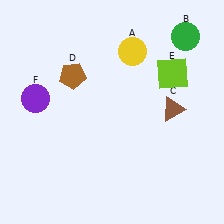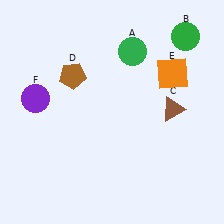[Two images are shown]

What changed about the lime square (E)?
In Image 1, E is lime. In Image 2, it changed to orange.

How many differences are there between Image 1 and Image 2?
There are 2 differences between the two images.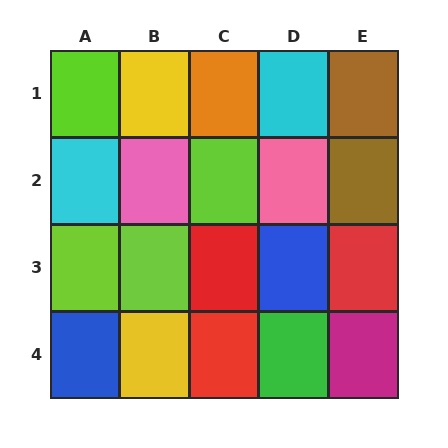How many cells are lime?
4 cells are lime.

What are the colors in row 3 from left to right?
Lime, lime, red, blue, red.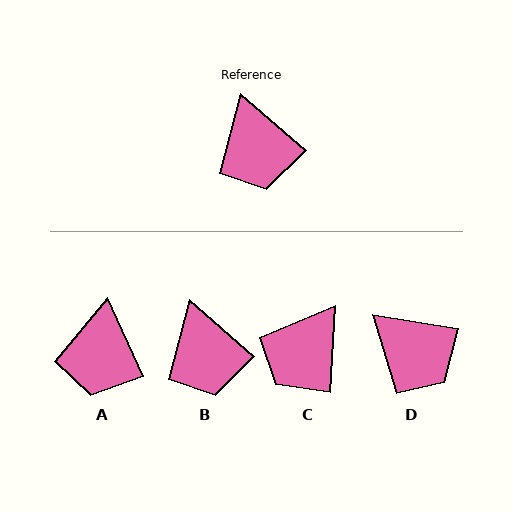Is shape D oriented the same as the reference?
No, it is off by about 31 degrees.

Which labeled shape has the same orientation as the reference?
B.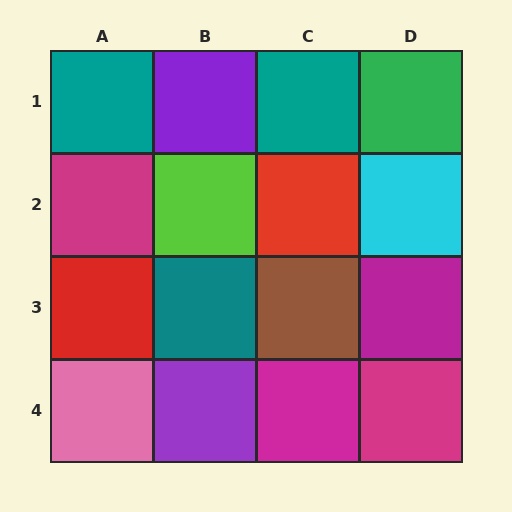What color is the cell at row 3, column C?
Brown.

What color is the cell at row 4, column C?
Magenta.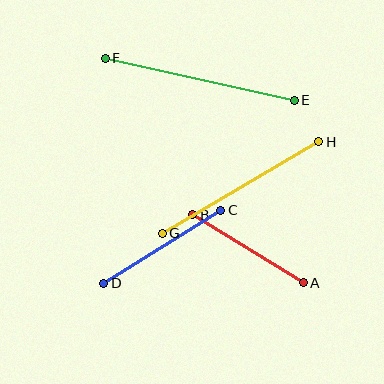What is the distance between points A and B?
The distance is approximately 130 pixels.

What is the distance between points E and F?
The distance is approximately 194 pixels.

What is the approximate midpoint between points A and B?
The midpoint is at approximately (248, 249) pixels.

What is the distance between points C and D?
The distance is approximately 138 pixels.